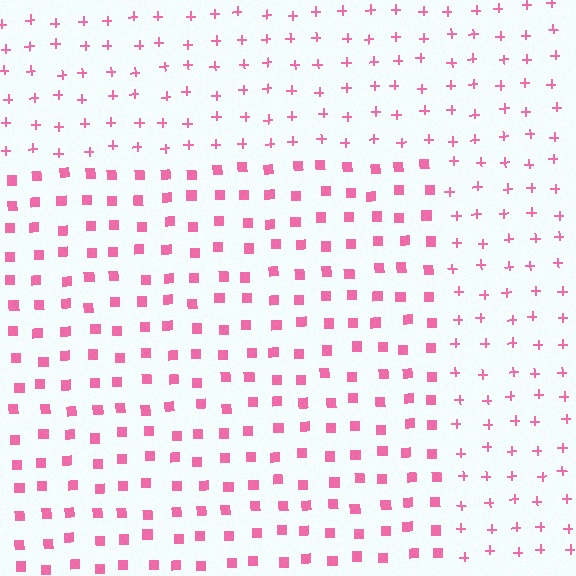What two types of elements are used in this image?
The image uses squares inside the rectangle region and plus signs outside it.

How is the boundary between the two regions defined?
The boundary is defined by a change in element shape: squares inside vs. plus signs outside. All elements share the same color and spacing.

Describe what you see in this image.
The image is filled with small pink elements arranged in a uniform grid. A rectangle-shaped region contains squares, while the surrounding area contains plus signs. The boundary is defined purely by the change in element shape.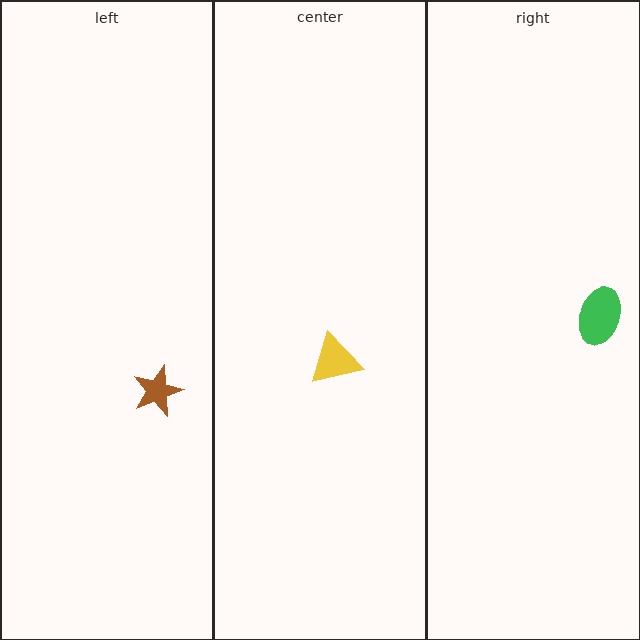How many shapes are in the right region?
1.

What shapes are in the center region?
The yellow triangle.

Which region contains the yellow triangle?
The center region.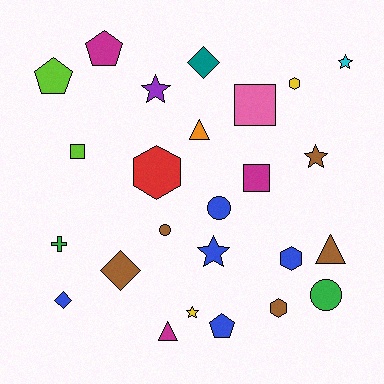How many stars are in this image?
There are 5 stars.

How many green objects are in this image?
There are 2 green objects.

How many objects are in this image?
There are 25 objects.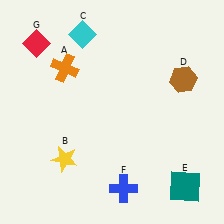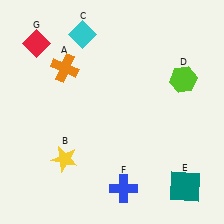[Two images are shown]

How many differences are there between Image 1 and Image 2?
There is 1 difference between the two images.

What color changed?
The hexagon (D) changed from brown in Image 1 to lime in Image 2.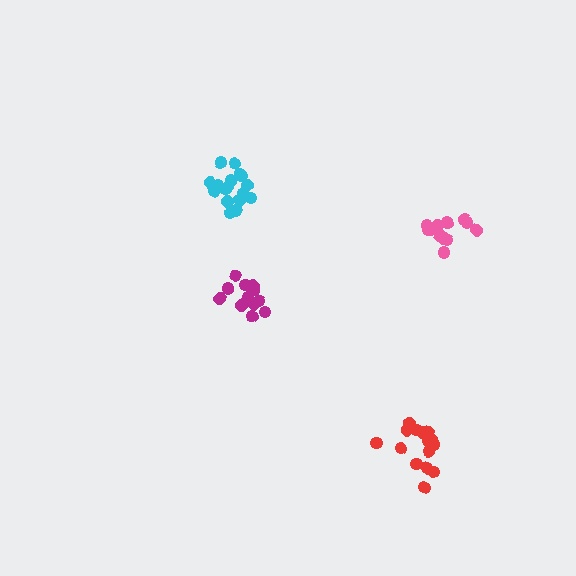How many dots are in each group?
Group 1: 17 dots, Group 2: 15 dots, Group 3: 12 dots, Group 4: 12 dots (56 total).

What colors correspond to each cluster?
The clusters are colored: cyan, red, magenta, pink.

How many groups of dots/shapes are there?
There are 4 groups.